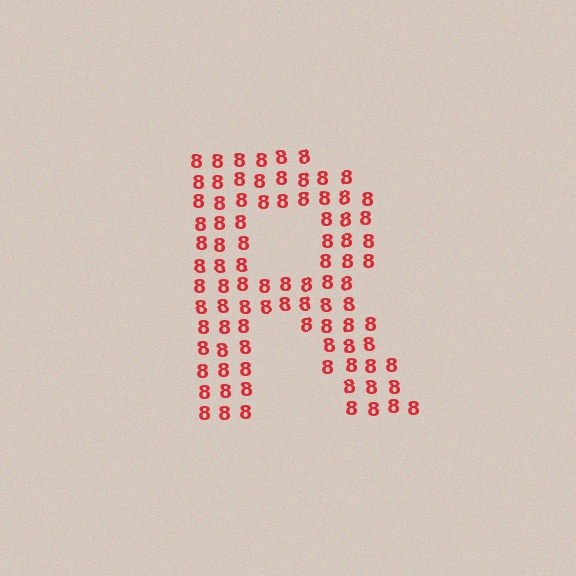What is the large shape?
The large shape is the letter R.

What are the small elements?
The small elements are digit 8's.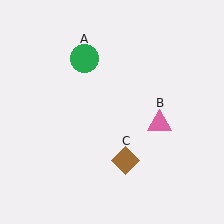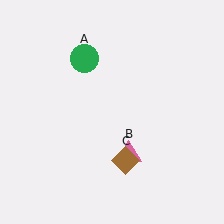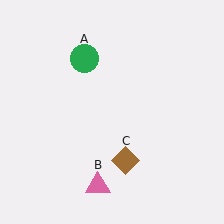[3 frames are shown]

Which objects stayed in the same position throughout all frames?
Green circle (object A) and brown diamond (object C) remained stationary.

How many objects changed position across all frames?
1 object changed position: pink triangle (object B).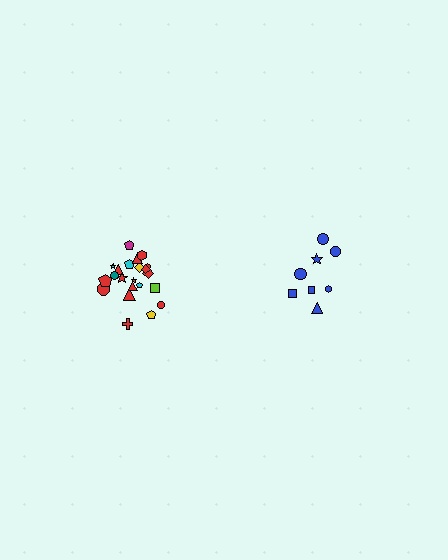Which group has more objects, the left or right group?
The left group.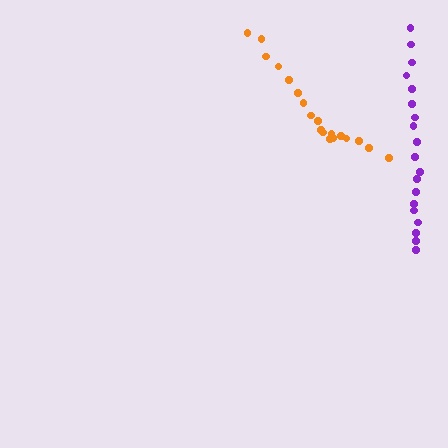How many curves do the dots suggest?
There are 2 distinct paths.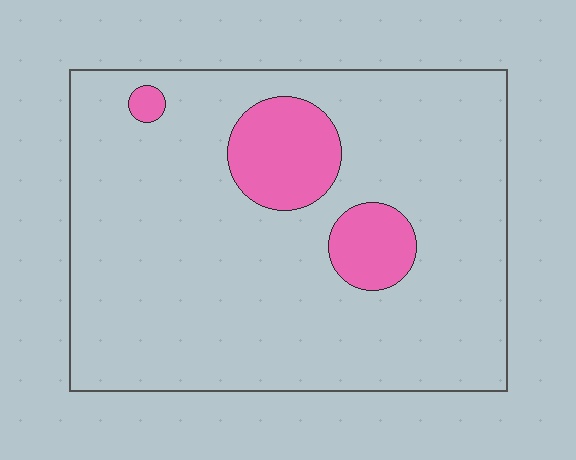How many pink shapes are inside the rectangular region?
3.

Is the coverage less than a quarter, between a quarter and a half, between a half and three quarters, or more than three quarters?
Less than a quarter.